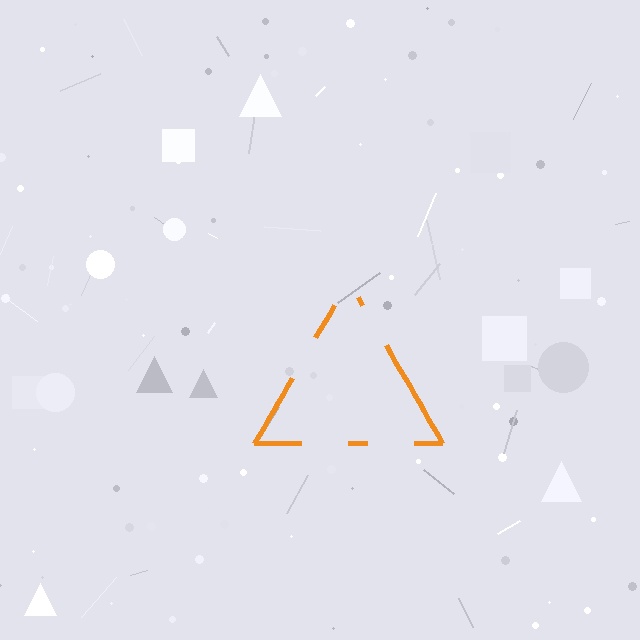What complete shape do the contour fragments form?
The contour fragments form a triangle.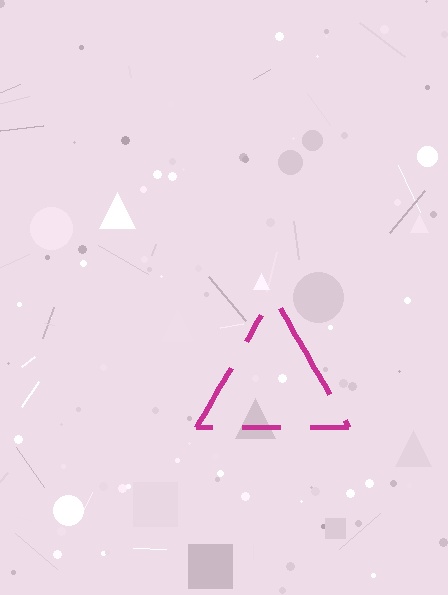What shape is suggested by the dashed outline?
The dashed outline suggests a triangle.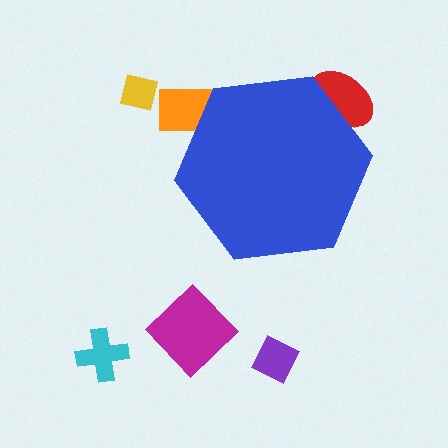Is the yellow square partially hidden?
No, the yellow square is fully visible.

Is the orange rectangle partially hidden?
Yes, the orange rectangle is partially hidden behind the blue hexagon.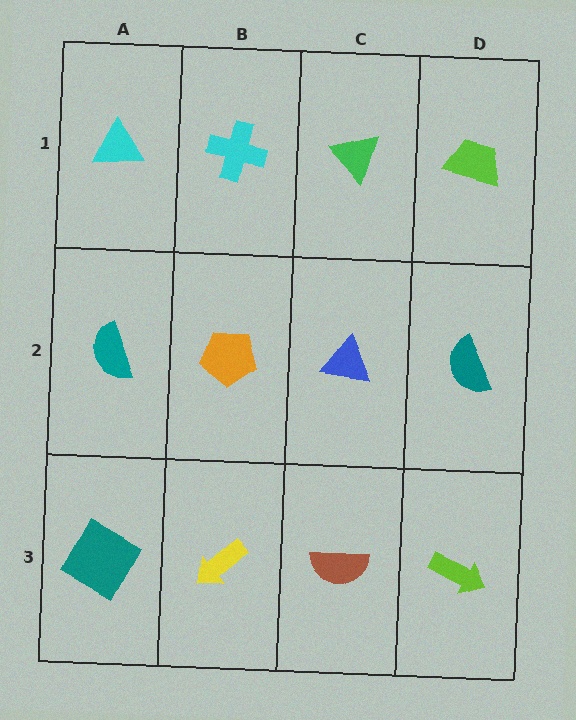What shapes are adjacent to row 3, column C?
A blue triangle (row 2, column C), a yellow arrow (row 3, column B), a lime arrow (row 3, column D).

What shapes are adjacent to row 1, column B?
An orange pentagon (row 2, column B), a cyan triangle (row 1, column A), a green triangle (row 1, column C).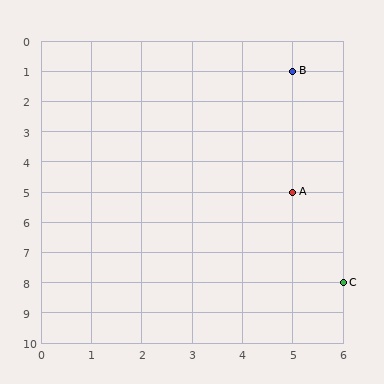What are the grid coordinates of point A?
Point A is at grid coordinates (5, 5).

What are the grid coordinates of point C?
Point C is at grid coordinates (6, 8).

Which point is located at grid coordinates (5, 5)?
Point A is at (5, 5).